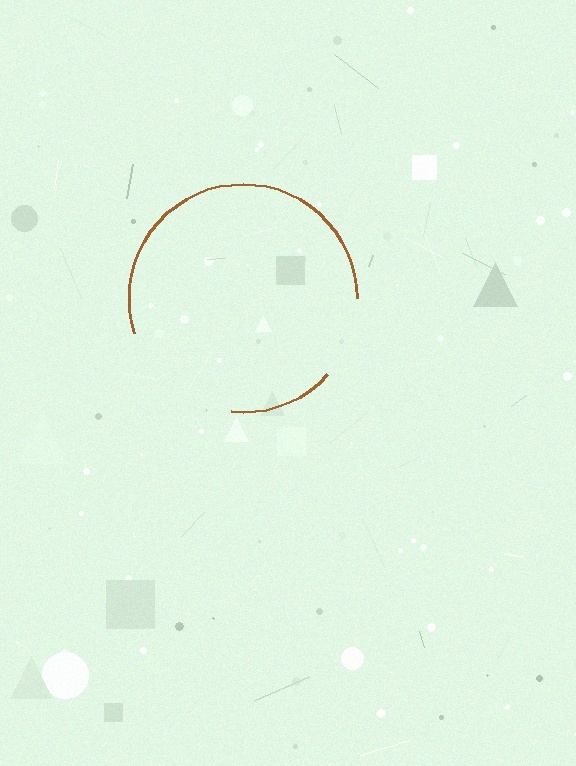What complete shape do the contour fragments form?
The contour fragments form a circle.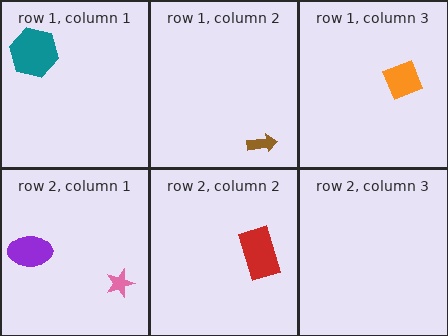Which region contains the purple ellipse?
The row 2, column 1 region.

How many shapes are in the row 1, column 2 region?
1.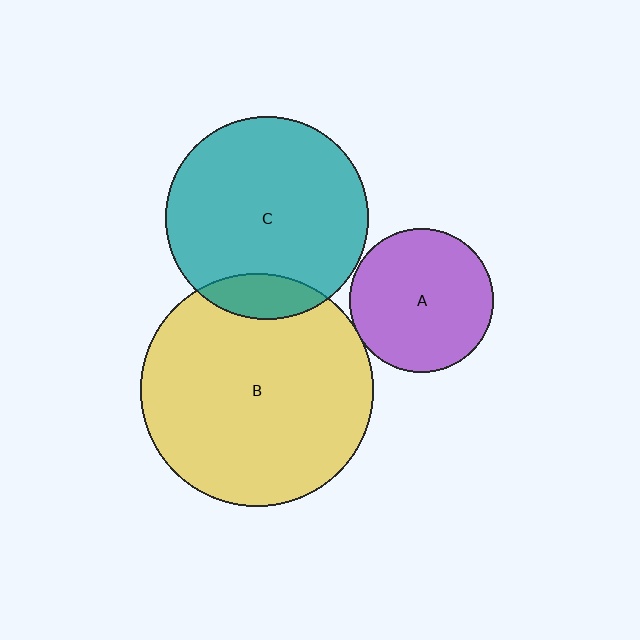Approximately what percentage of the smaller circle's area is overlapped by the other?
Approximately 5%.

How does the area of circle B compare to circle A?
Approximately 2.6 times.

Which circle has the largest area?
Circle B (yellow).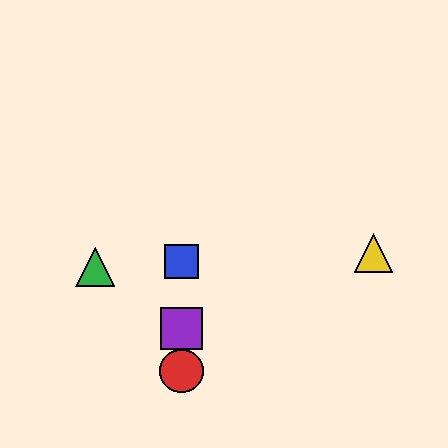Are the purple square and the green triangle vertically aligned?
No, the purple square is at x≈181 and the green triangle is at x≈95.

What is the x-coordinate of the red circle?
The red circle is at x≈181.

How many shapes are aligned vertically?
3 shapes (the red circle, the blue square, the purple square) are aligned vertically.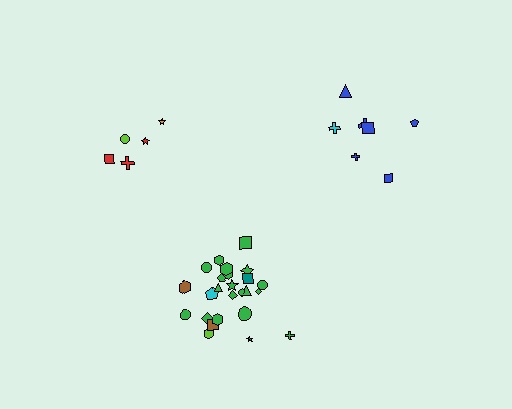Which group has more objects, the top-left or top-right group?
The top-right group.